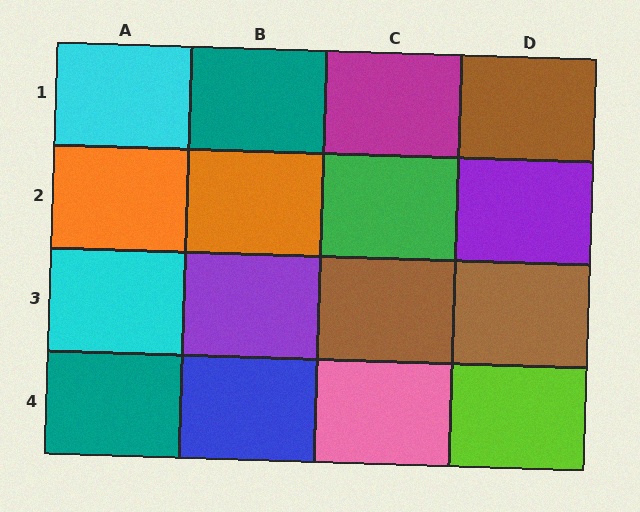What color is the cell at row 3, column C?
Brown.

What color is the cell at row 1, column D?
Brown.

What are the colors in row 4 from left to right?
Teal, blue, pink, lime.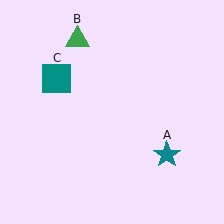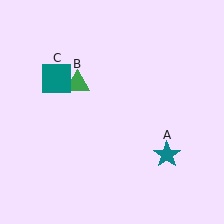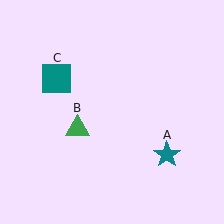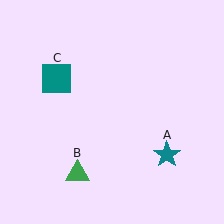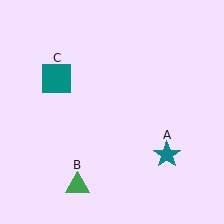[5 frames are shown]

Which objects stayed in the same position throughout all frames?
Teal star (object A) and teal square (object C) remained stationary.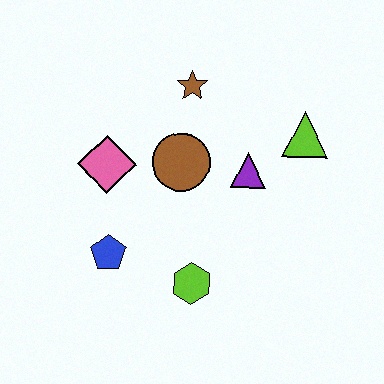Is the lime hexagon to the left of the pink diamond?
No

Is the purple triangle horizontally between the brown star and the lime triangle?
Yes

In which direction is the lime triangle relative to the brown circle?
The lime triangle is to the right of the brown circle.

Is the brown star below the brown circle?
No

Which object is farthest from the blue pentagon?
The lime triangle is farthest from the blue pentagon.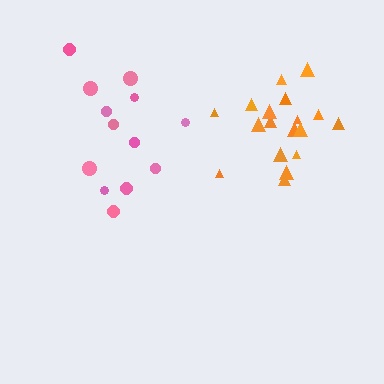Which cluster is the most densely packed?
Orange.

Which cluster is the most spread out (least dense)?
Pink.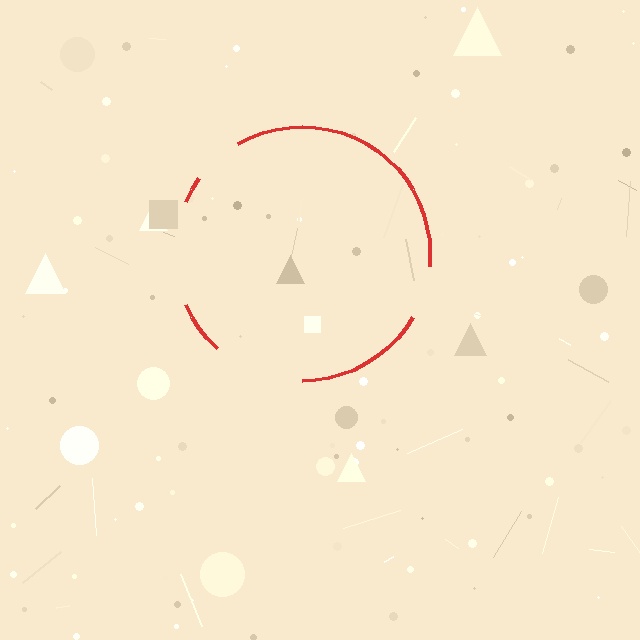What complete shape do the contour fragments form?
The contour fragments form a circle.